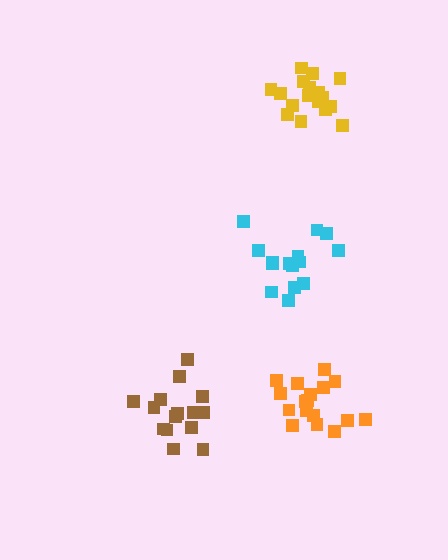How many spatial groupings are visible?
There are 4 spatial groupings.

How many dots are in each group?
Group 1: 15 dots, Group 2: 15 dots, Group 3: 18 dots, Group 4: 17 dots (65 total).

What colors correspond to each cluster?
The clusters are colored: brown, cyan, yellow, orange.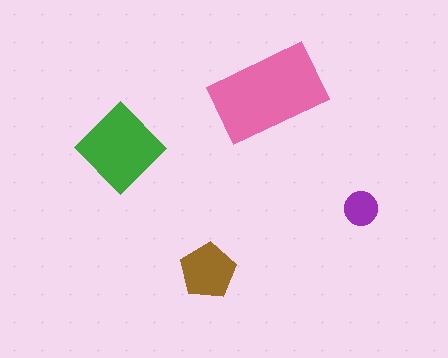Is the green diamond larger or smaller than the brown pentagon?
Larger.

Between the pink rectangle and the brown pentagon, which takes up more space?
The pink rectangle.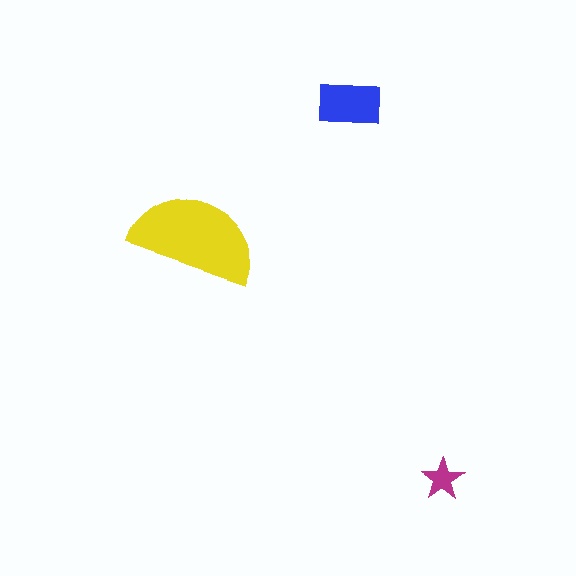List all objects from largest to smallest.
The yellow semicircle, the blue rectangle, the magenta star.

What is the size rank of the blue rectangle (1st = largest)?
2nd.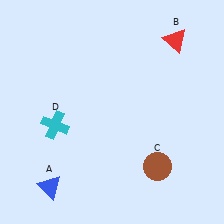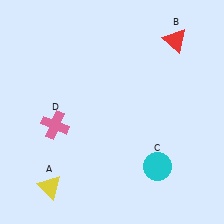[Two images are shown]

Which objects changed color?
A changed from blue to yellow. C changed from brown to cyan. D changed from cyan to pink.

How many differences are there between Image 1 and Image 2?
There are 3 differences between the two images.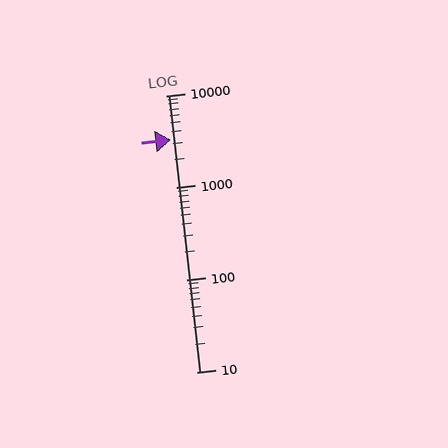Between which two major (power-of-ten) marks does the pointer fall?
The pointer is between 1000 and 10000.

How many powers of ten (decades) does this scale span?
The scale spans 3 decades, from 10 to 10000.